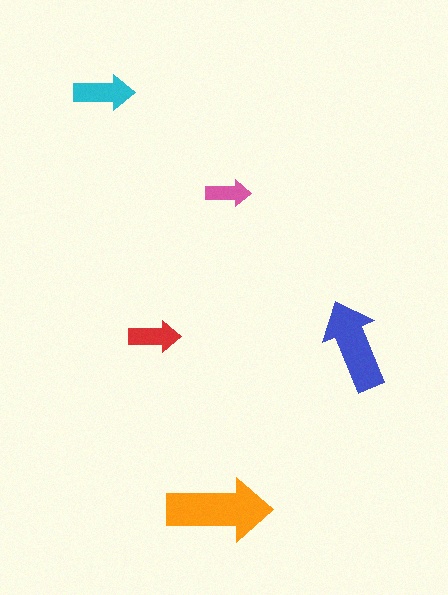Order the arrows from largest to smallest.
the orange one, the blue one, the cyan one, the red one, the pink one.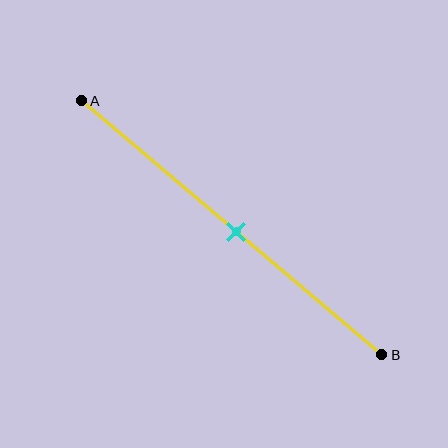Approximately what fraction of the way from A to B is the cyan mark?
The cyan mark is approximately 50% of the way from A to B.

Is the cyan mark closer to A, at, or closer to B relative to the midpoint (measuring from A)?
The cyan mark is approximately at the midpoint of segment AB.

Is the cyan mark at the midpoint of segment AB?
Yes, the mark is approximately at the midpoint.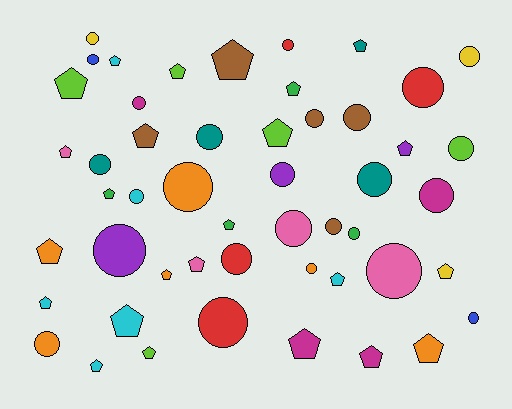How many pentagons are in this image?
There are 24 pentagons.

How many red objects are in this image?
There are 4 red objects.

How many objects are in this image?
There are 50 objects.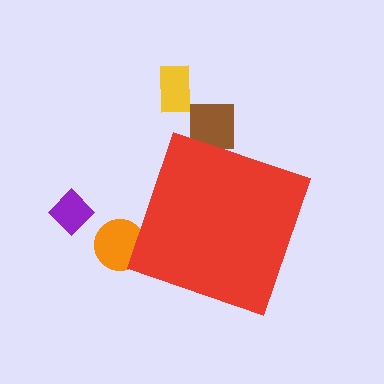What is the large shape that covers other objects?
A red diamond.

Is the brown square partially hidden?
Yes, the brown square is partially hidden behind the red diamond.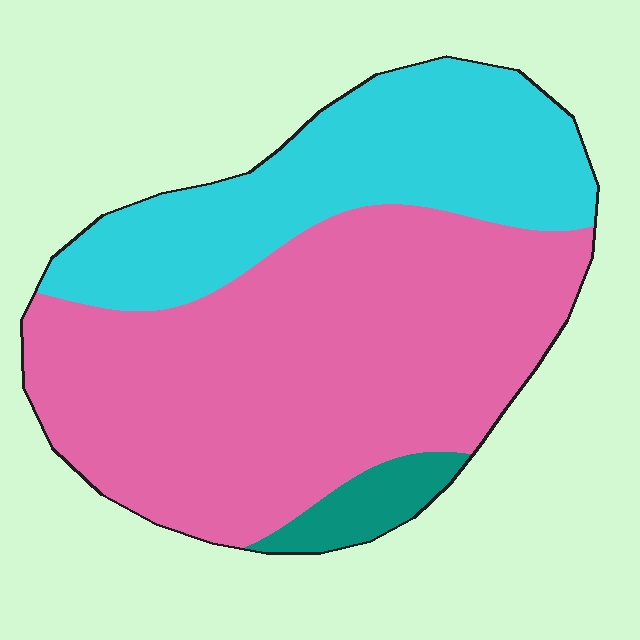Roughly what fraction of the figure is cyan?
Cyan takes up between a sixth and a third of the figure.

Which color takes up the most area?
Pink, at roughly 60%.